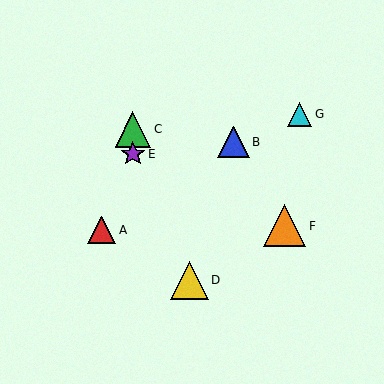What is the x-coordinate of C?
Object C is at x≈133.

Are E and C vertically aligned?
Yes, both are at x≈133.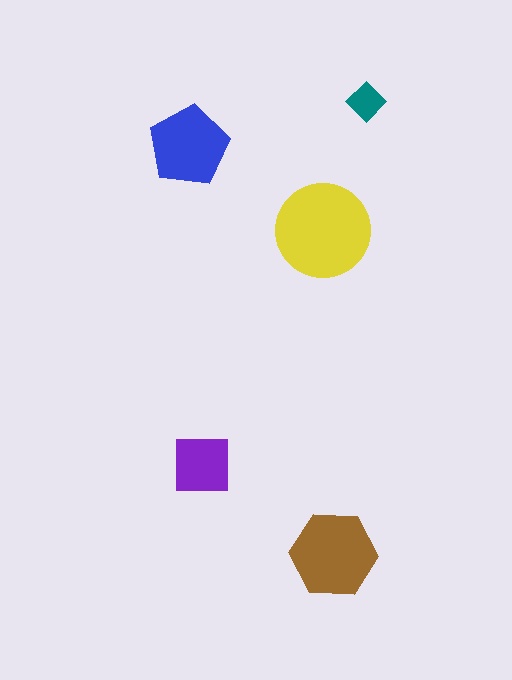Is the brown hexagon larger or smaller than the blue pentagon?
Larger.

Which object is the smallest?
The teal diamond.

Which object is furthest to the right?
The teal diamond is rightmost.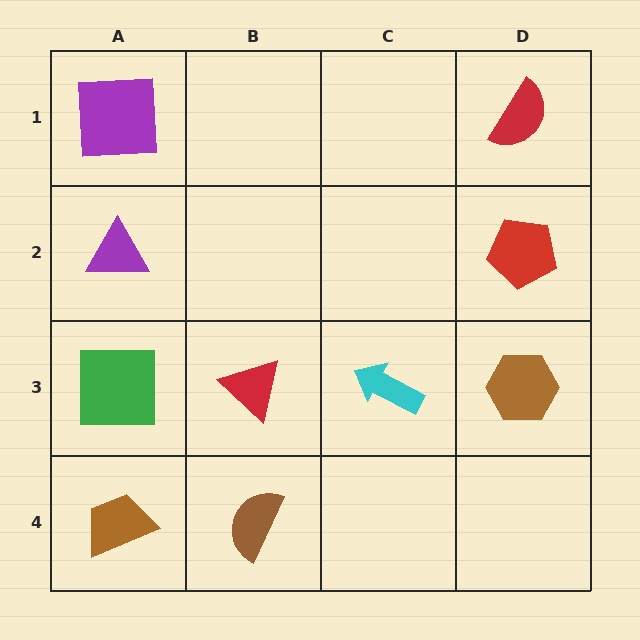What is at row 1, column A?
A purple square.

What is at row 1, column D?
A red semicircle.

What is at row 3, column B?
A red triangle.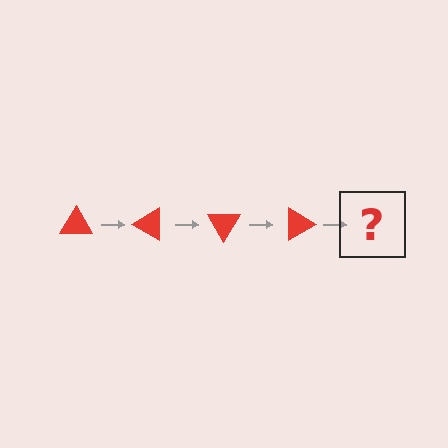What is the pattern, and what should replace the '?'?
The pattern is that the triangle rotates 30 degrees each step. The '?' should be a red triangle rotated 120 degrees.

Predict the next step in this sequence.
The next step is a red triangle rotated 120 degrees.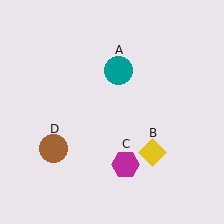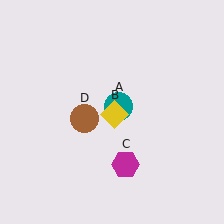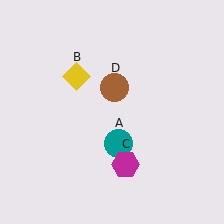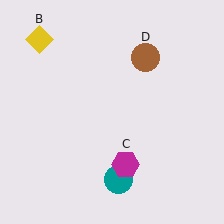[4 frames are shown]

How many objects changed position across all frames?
3 objects changed position: teal circle (object A), yellow diamond (object B), brown circle (object D).